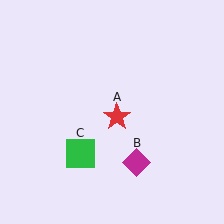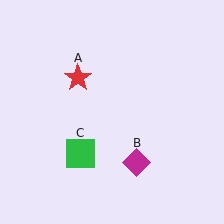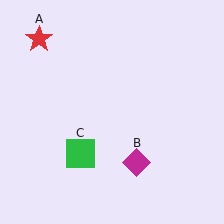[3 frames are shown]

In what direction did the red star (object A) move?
The red star (object A) moved up and to the left.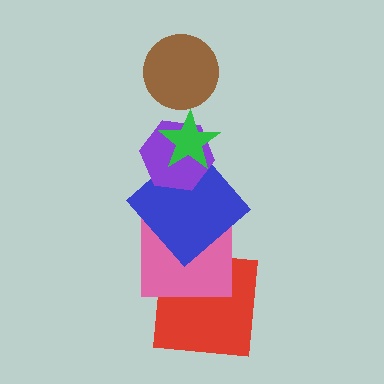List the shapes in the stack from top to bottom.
From top to bottom: the brown circle, the green star, the purple hexagon, the blue diamond, the pink square, the red square.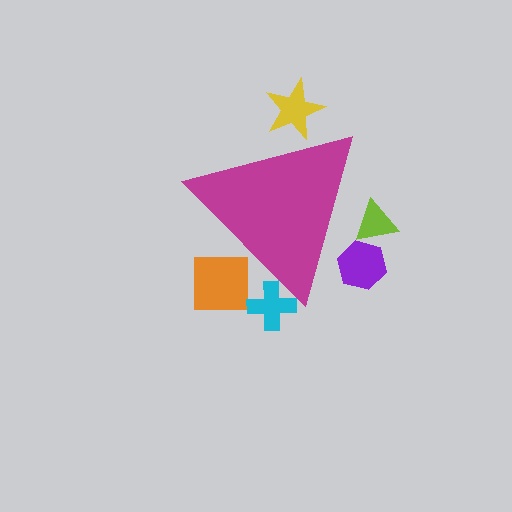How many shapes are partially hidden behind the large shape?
5 shapes are partially hidden.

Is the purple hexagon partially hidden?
Yes, the purple hexagon is partially hidden behind the magenta triangle.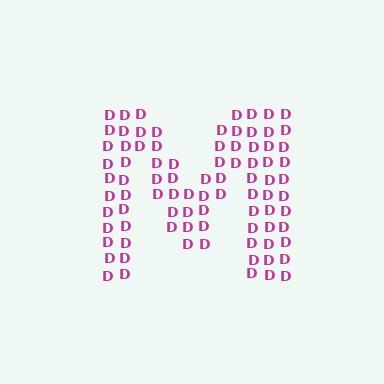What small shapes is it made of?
It is made of small letter D's.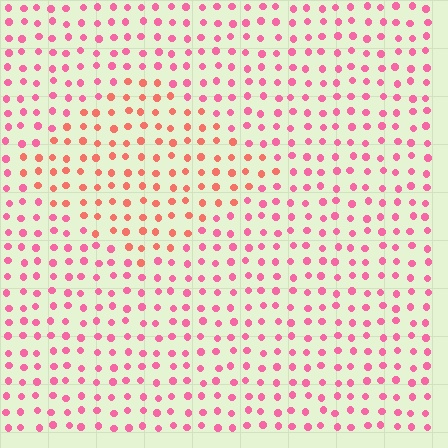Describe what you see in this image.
The image is filled with small pink elements in a uniform arrangement. A diamond-shaped region is visible where the elements are tinted to a slightly different hue, forming a subtle color boundary.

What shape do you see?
I see a diamond.